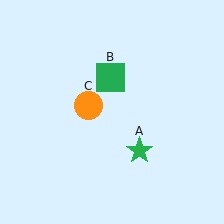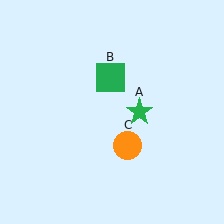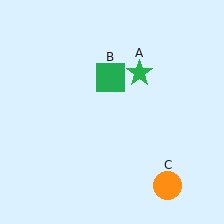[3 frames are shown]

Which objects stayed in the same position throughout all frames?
Green square (object B) remained stationary.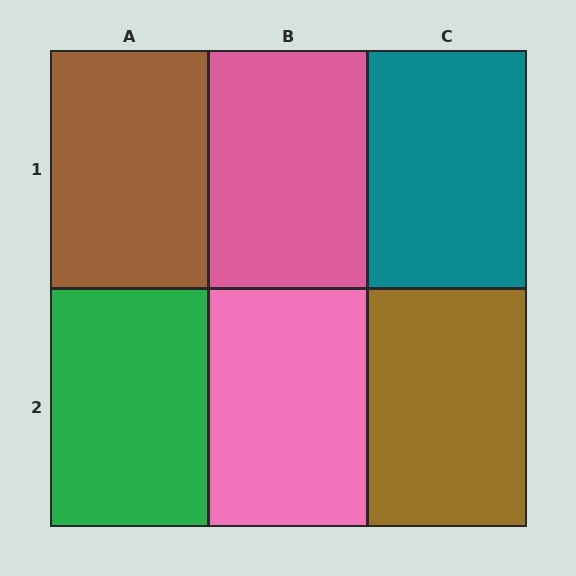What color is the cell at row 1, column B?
Pink.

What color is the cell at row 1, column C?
Teal.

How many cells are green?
1 cell is green.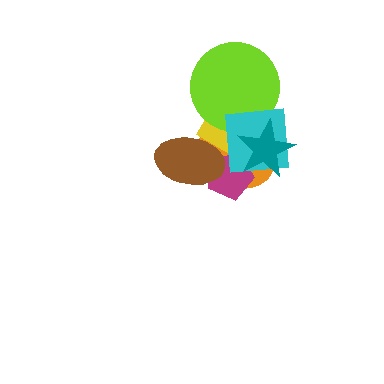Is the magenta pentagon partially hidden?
Yes, it is partially covered by another shape.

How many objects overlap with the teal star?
4 objects overlap with the teal star.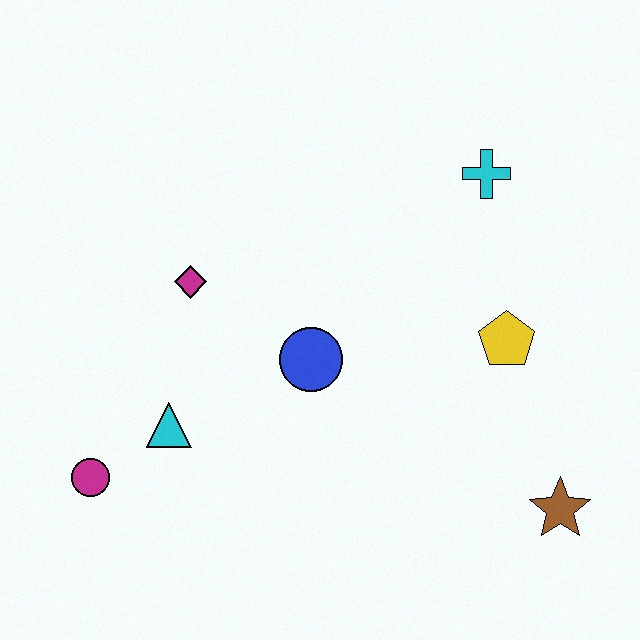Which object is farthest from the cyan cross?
The magenta circle is farthest from the cyan cross.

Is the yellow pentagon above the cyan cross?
No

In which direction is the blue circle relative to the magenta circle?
The blue circle is to the right of the magenta circle.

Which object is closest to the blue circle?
The magenta diamond is closest to the blue circle.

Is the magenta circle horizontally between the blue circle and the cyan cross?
No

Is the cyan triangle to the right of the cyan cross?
No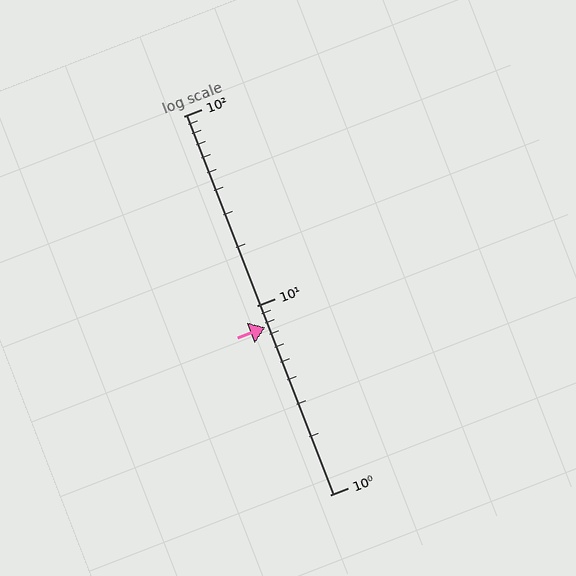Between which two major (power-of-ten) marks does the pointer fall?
The pointer is between 1 and 10.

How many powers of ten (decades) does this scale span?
The scale spans 2 decades, from 1 to 100.